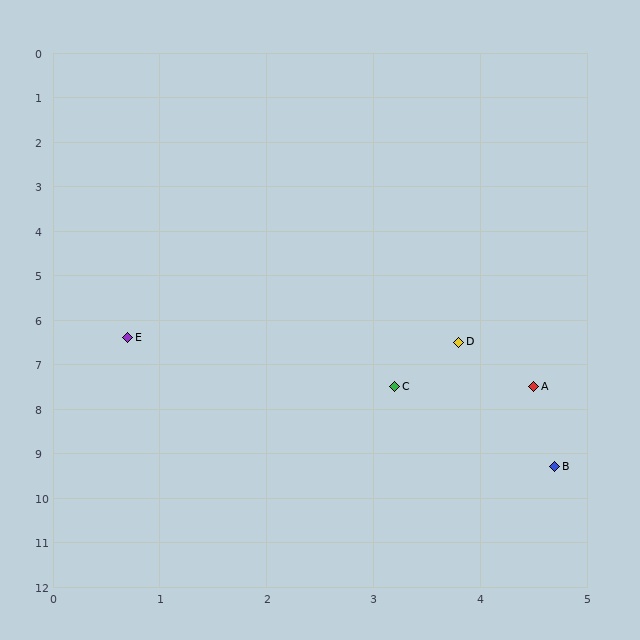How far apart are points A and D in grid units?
Points A and D are about 1.2 grid units apart.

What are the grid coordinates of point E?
Point E is at approximately (0.7, 6.4).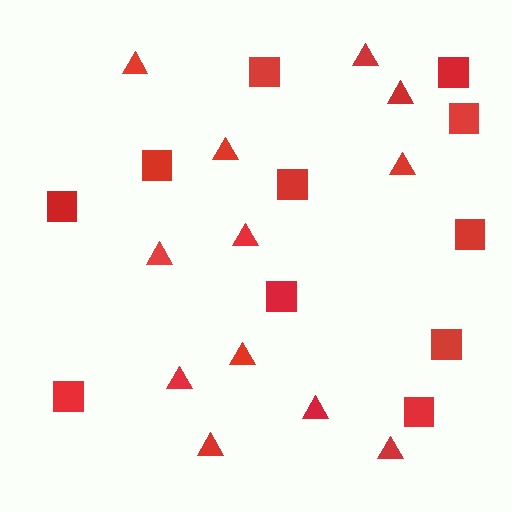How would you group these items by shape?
There are 2 groups: one group of squares (11) and one group of triangles (12).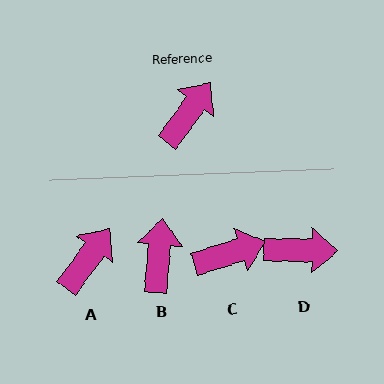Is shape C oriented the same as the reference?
No, it is off by about 36 degrees.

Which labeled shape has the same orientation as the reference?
A.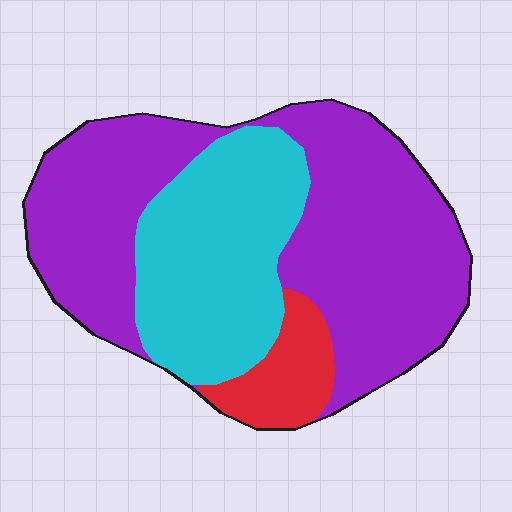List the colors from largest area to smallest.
From largest to smallest: purple, cyan, red.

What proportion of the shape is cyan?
Cyan takes up about one third (1/3) of the shape.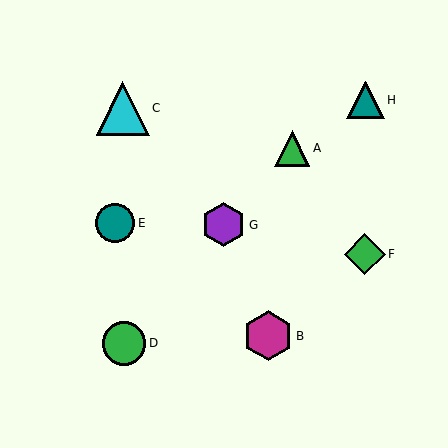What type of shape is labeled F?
Shape F is a green diamond.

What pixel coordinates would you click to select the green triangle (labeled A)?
Click at (292, 148) to select the green triangle A.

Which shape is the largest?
The cyan triangle (labeled C) is the largest.